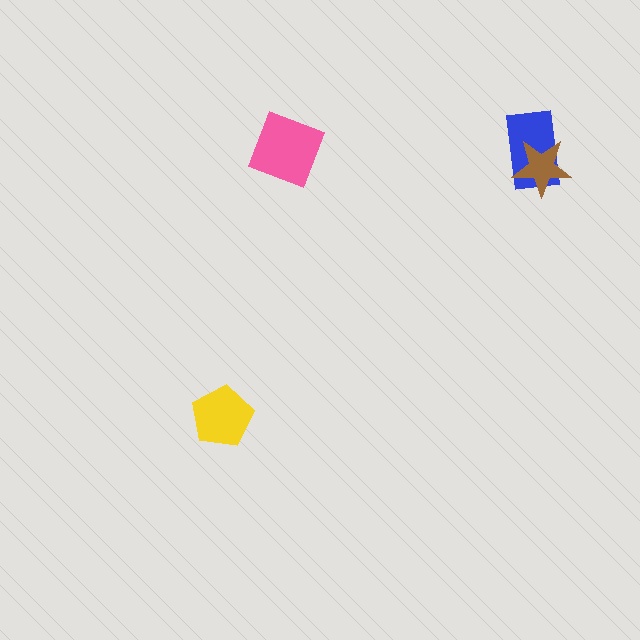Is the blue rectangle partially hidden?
Yes, it is partially covered by another shape.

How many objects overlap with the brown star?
1 object overlaps with the brown star.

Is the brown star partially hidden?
No, no other shape covers it.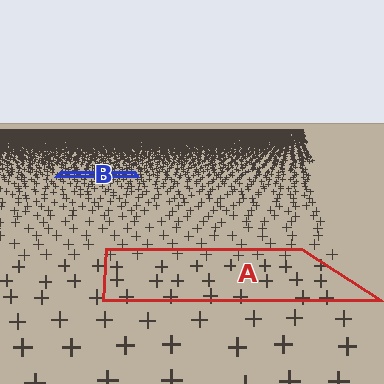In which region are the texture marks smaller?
The texture marks are smaller in region B, because it is farther away.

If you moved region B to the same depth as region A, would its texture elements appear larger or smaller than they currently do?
They would appear larger. At a closer depth, the same texture elements are projected at a bigger on-screen size.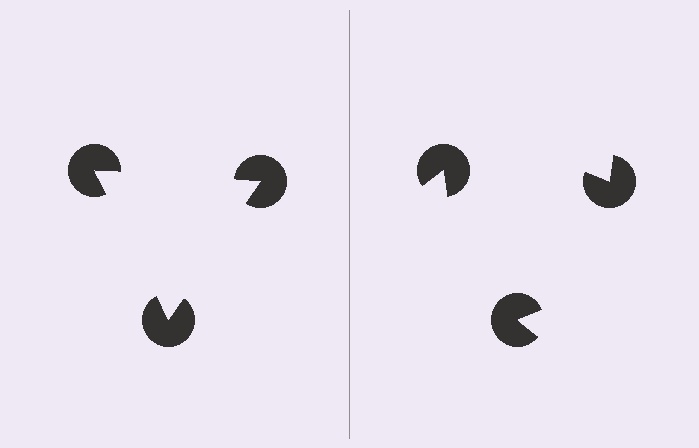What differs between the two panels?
The pac-man discs are positioned identically on both sides; only the wedge orientations differ. On the left they align to a triangle; on the right they are misaligned.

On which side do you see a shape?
An illusory triangle appears on the left side. On the right side the wedge cuts are rotated, so no coherent shape forms.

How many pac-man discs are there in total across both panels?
6 — 3 on each side.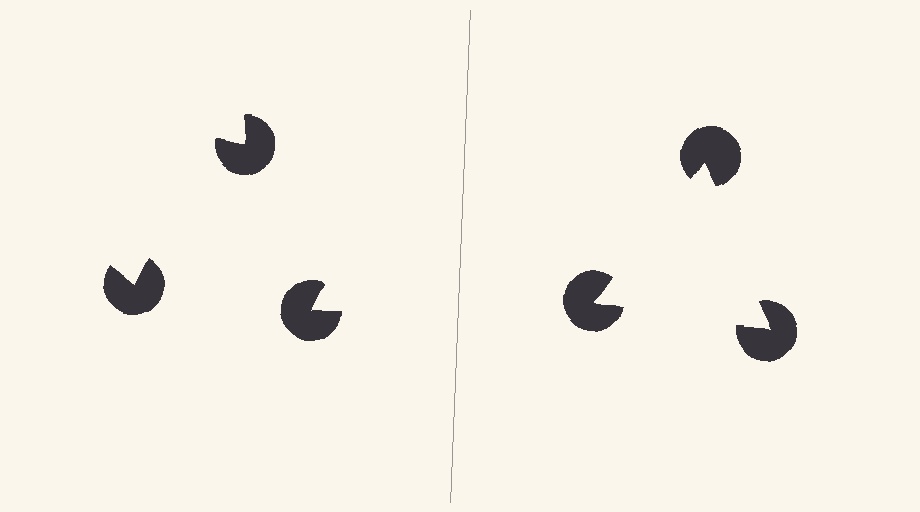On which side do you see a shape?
An illusory triangle appears on the right side. On the left side the wedge cuts are rotated, so no coherent shape forms.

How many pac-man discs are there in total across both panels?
6 — 3 on each side.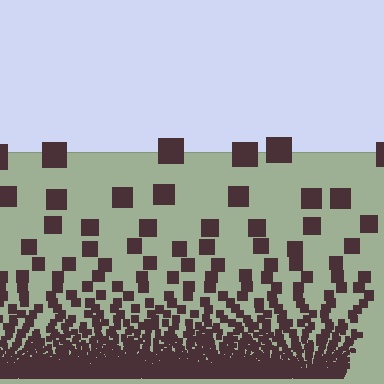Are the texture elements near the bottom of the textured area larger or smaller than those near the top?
Smaller. The gradient is inverted — elements near the bottom are smaller and denser.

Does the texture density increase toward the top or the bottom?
Density increases toward the bottom.